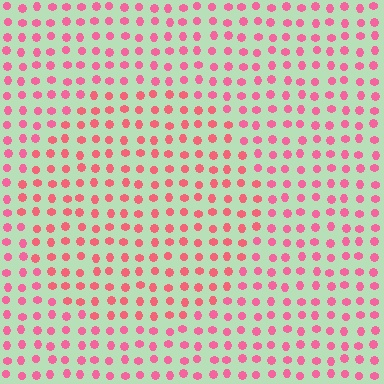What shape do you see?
I see a circle.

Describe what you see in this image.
The image is filled with small pink elements in a uniform arrangement. A circle-shaped region is visible where the elements are tinted to a slightly different hue, forming a subtle color boundary.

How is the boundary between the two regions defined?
The boundary is defined purely by a slight shift in hue (about 16 degrees). Spacing, size, and orientation are identical on both sides.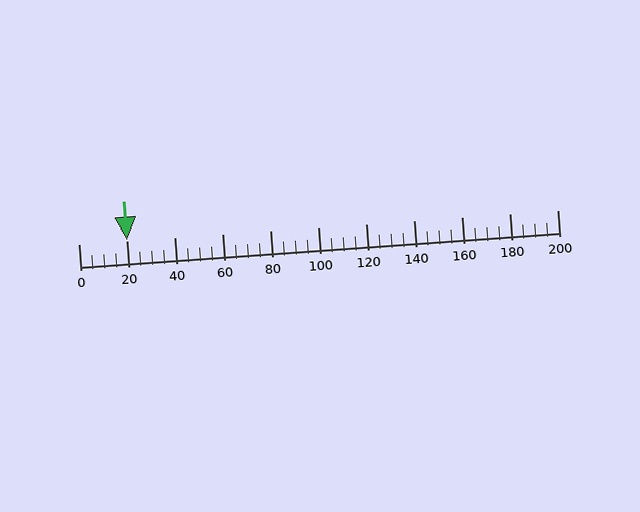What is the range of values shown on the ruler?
The ruler shows values from 0 to 200.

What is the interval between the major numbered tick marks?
The major tick marks are spaced 20 units apart.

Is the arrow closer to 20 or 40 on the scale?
The arrow is closer to 20.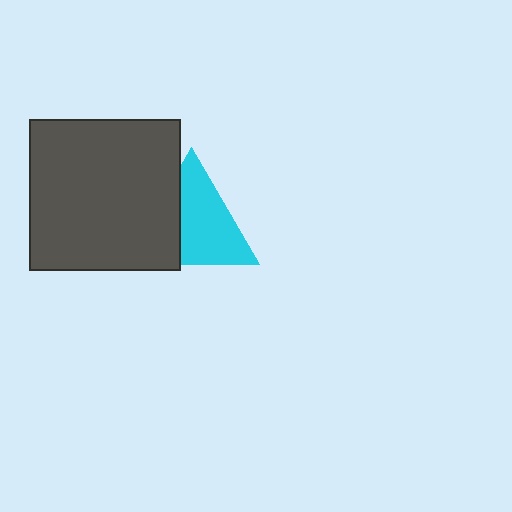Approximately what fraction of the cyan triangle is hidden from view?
Roughly 36% of the cyan triangle is hidden behind the dark gray square.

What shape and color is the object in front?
The object in front is a dark gray square.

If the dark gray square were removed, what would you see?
You would see the complete cyan triangle.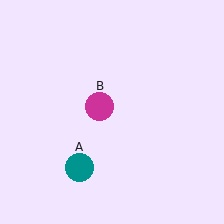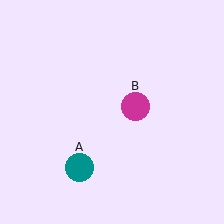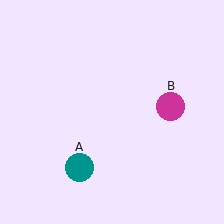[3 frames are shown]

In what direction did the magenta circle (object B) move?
The magenta circle (object B) moved right.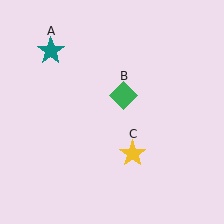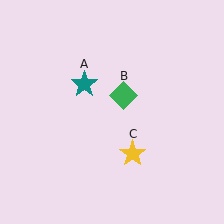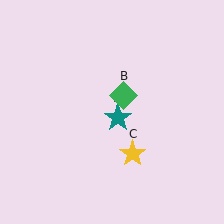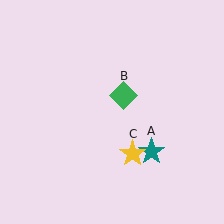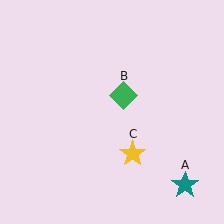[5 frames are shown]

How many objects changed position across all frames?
1 object changed position: teal star (object A).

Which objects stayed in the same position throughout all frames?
Green diamond (object B) and yellow star (object C) remained stationary.